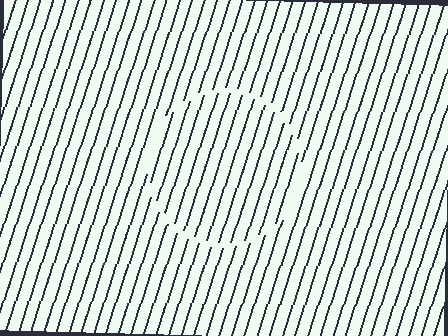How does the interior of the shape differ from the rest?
The interior of the shape contains the same grating, shifted by half a period — the contour is defined by the phase discontinuity where line-ends from the inner and outer gratings abut.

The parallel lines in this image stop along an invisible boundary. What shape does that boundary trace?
An illusory circle. The interior of the shape contains the same grating, shifted by half a period — the contour is defined by the phase discontinuity where line-ends from the inner and outer gratings abut.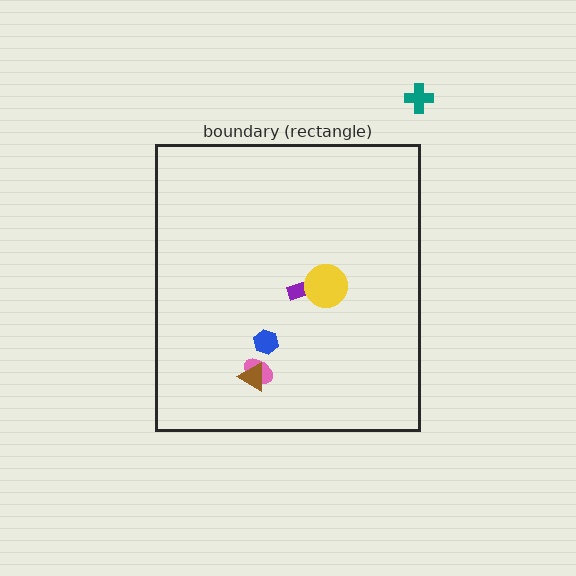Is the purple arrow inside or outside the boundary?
Inside.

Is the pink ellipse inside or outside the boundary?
Inside.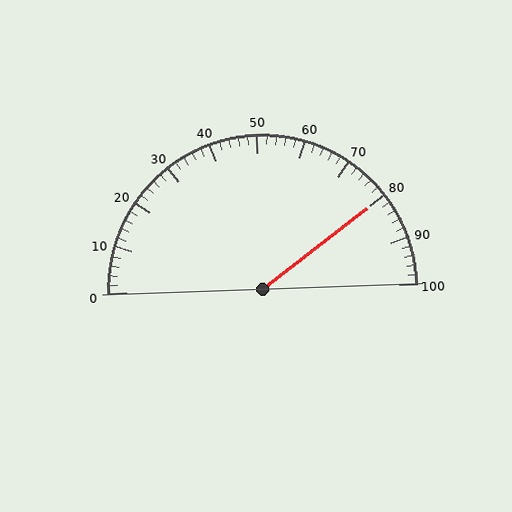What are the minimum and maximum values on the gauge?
The gauge ranges from 0 to 100.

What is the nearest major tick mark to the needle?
The nearest major tick mark is 80.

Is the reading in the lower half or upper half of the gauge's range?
The reading is in the upper half of the range (0 to 100).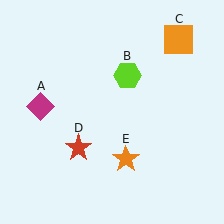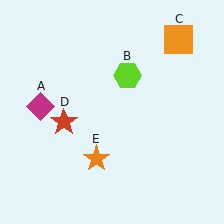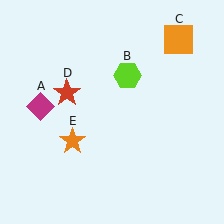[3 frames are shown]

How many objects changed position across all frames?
2 objects changed position: red star (object D), orange star (object E).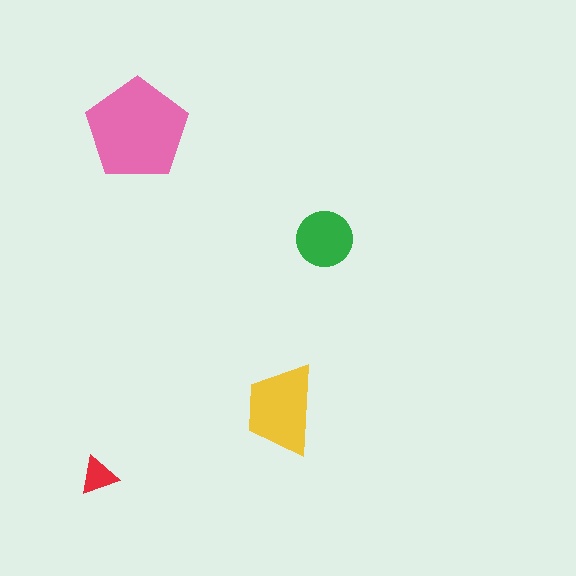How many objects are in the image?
There are 4 objects in the image.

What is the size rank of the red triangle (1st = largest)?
4th.